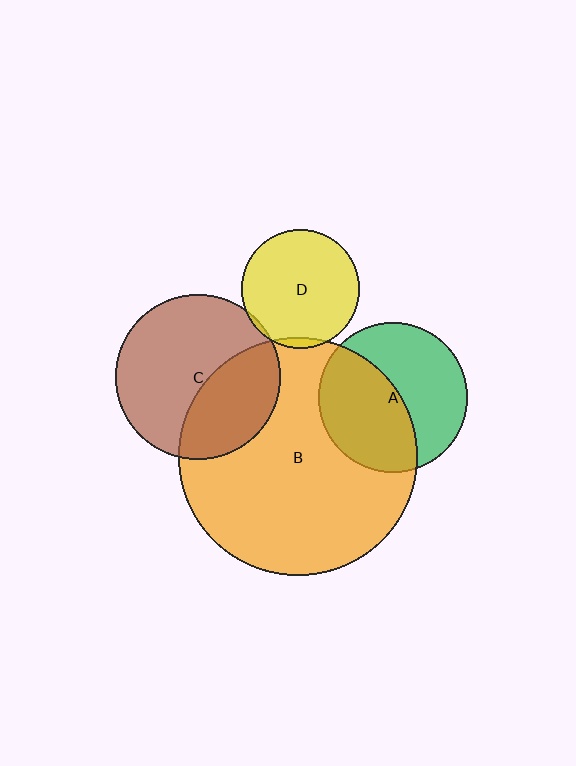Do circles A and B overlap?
Yes.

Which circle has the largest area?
Circle B (orange).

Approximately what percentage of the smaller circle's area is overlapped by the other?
Approximately 50%.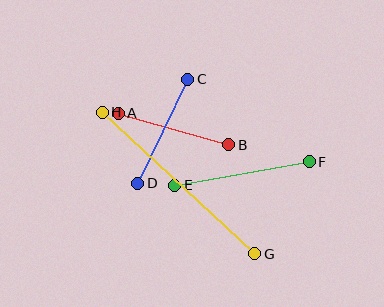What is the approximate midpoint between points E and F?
The midpoint is at approximately (242, 173) pixels.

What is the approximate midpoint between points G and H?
The midpoint is at approximately (178, 183) pixels.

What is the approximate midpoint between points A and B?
The midpoint is at approximately (174, 129) pixels.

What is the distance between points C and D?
The distance is approximately 115 pixels.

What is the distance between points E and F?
The distance is approximately 137 pixels.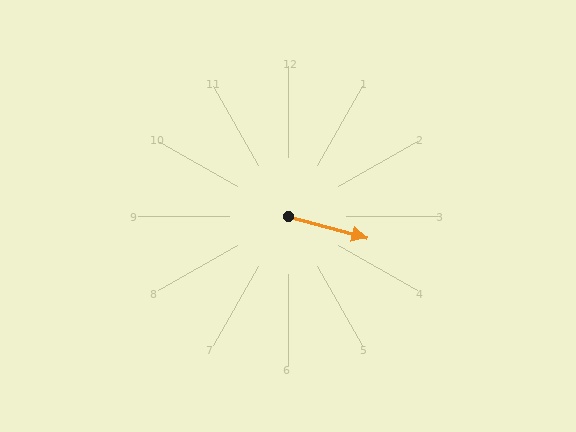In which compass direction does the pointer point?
East.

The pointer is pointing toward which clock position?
Roughly 4 o'clock.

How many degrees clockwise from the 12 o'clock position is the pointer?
Approximately 106 degrees.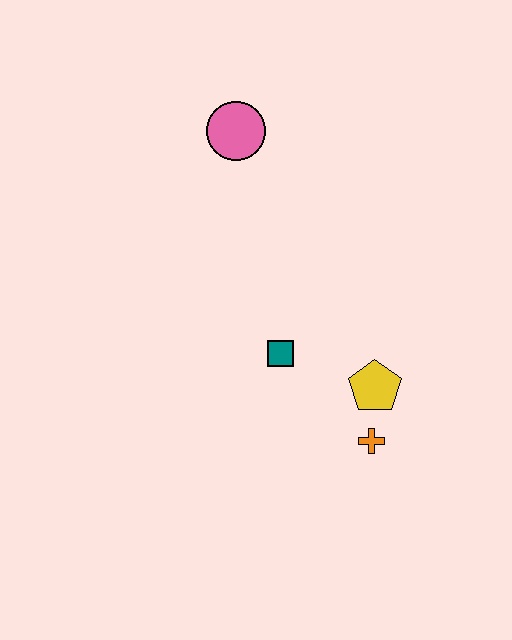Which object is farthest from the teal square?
The pink circle is farthest from the teal square.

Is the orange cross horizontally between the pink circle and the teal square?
No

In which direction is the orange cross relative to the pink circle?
The orange cross is below the pink circle.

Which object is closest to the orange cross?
The yellow pentagon is closest to the orange cross.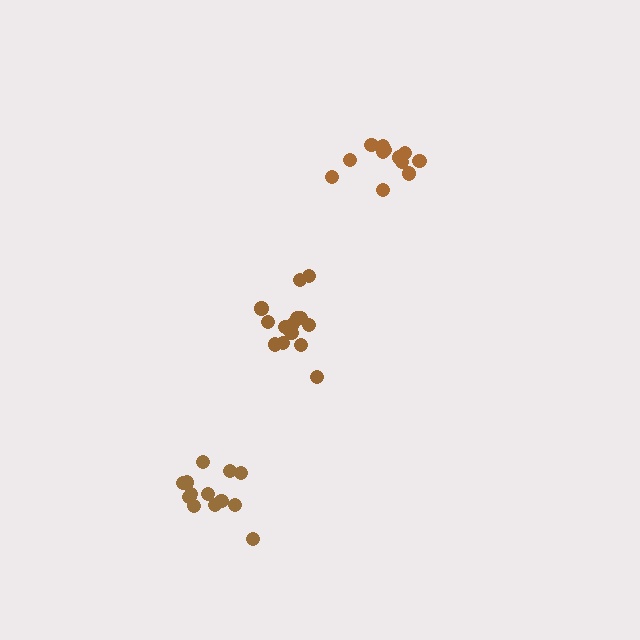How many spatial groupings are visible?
There are 3 spatial groupings.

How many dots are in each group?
Group 1: 12 dots, Group 2: 14 dots, Group 3: 14 dots (40 total).